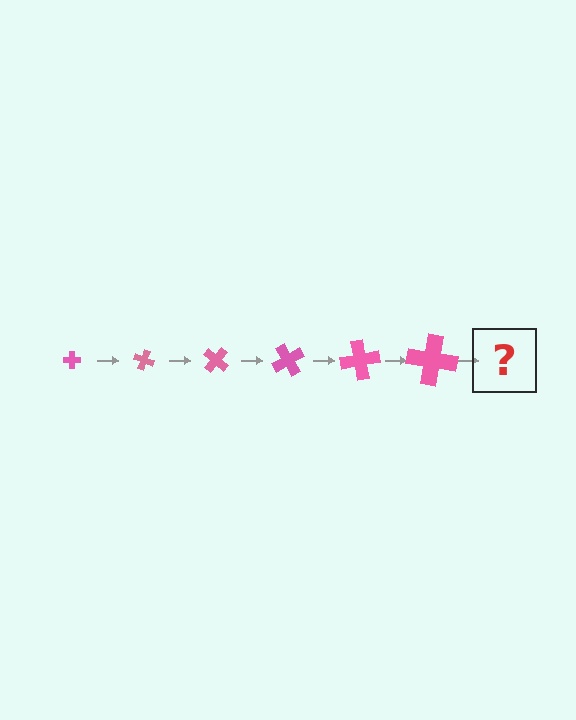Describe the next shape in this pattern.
It should be a cross, larger than the previous one and rotated 120 degrees from the start.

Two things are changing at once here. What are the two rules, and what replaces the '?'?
The two rules are that the cross grows larger each step and it rotates 20 degrees each step. The '?' should be a cross, larger than the previous one and rotated 120 degrees from the start.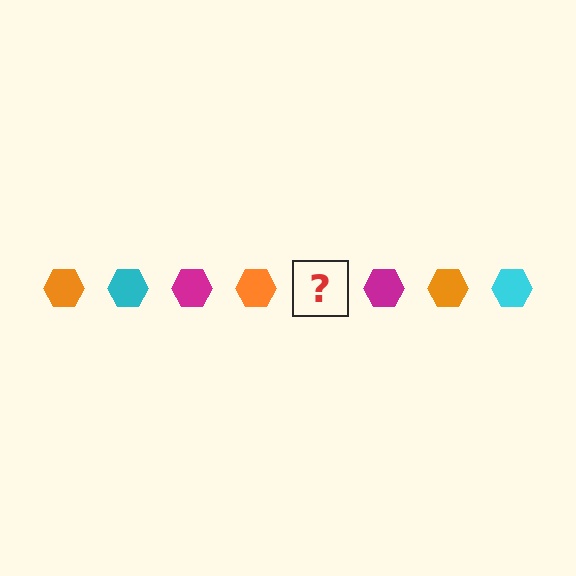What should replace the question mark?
The question mark should be replaced with a cyan hexagon.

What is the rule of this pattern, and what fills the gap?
The rule is that the pattern cycles through orange, cyan, magenta hexagons. The gap should be filled with a cyan hexagon.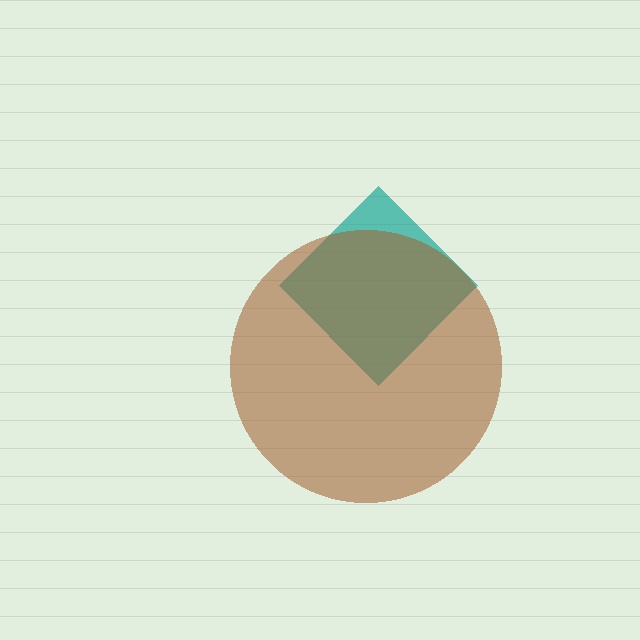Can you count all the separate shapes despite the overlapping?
Yes, there are 2 separate shapes.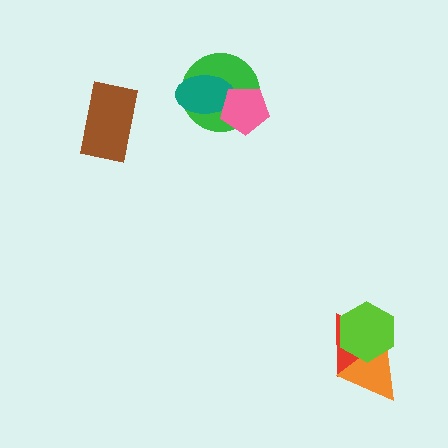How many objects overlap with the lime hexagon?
2 objects overlap with the lime hexagon.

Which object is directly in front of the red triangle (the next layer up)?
The orange triangle is directly in front of the red triangle.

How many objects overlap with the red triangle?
2 objects overlap with the red triangle.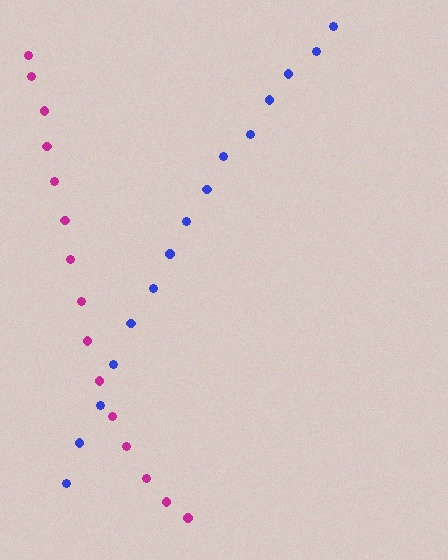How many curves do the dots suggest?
There are 2 distinct paths.